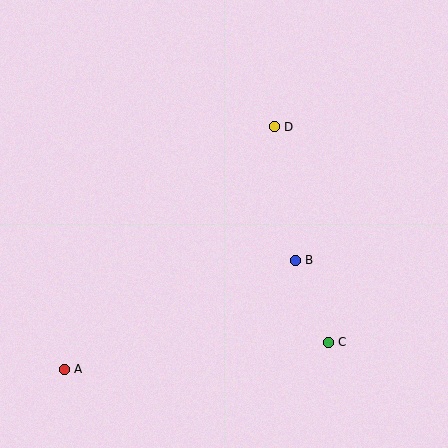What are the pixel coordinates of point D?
Point D is at (274, 127).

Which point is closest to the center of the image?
Point B at (295, 260) is closest to the center.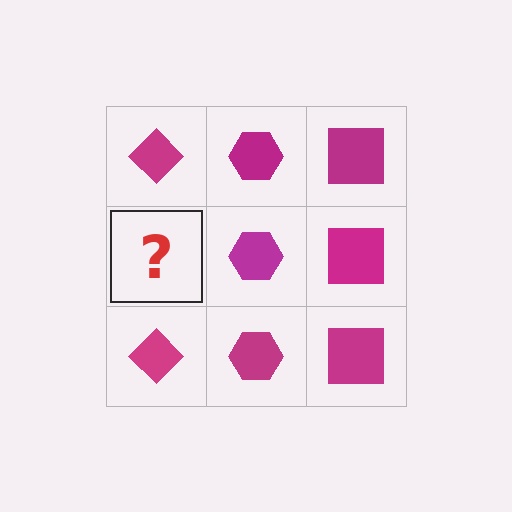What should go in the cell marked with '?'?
The missing cell should contain a magenta diamond.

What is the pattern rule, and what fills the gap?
The rule is that each column has a consistent shape. The gap should be filled with a magenta diamond.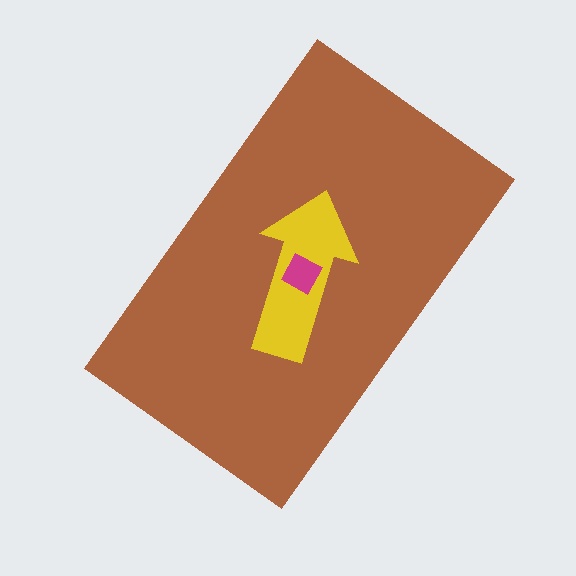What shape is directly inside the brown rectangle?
The yellow arrow.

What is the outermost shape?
The brown rectangle.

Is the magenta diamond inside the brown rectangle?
Yes.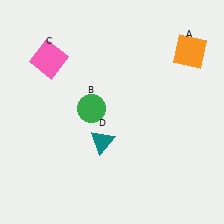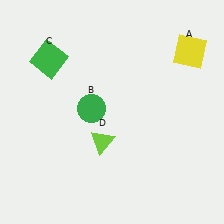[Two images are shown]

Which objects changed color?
A changed from orange to yellow. C changed from pink to green. D changed from teal to lime.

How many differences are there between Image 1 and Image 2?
There are 3 differences between the two images.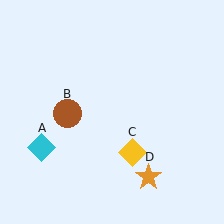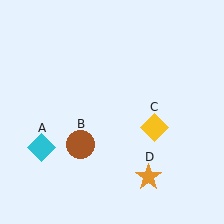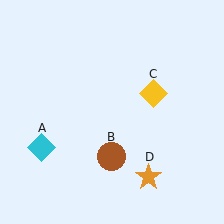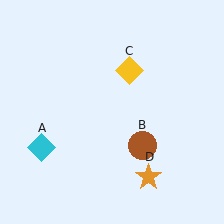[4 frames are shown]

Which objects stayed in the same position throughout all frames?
Cyan diamond (object A) and orange star (object D) remained stationary.